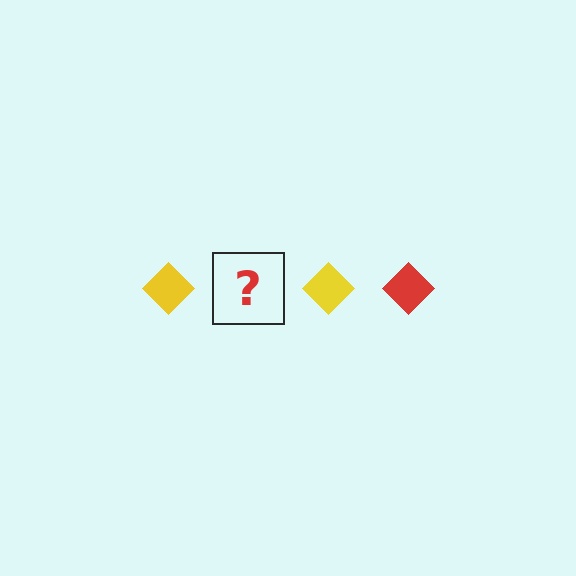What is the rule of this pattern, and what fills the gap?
The rule is that the pattern cycles through yellow, red diamonds. The gap should be filled with a red diamond.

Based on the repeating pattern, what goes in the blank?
The blank should be a red diamond.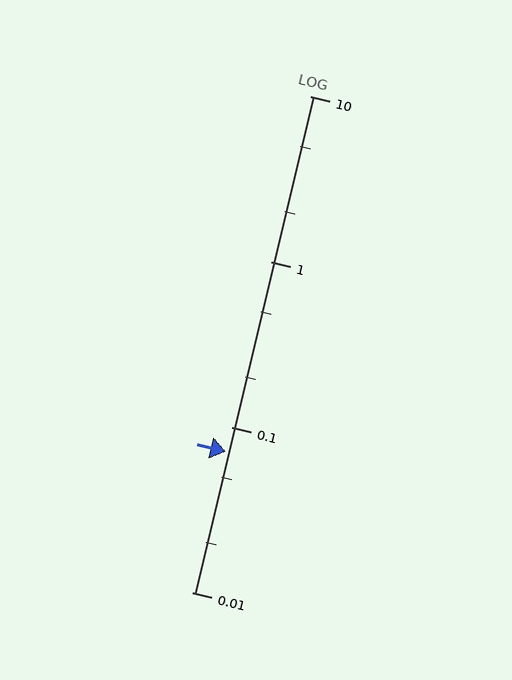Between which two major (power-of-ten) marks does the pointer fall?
The pointer is between 0.01 and 0.1.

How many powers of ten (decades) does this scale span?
The scale spans 3 decades, from 0.01 to 10.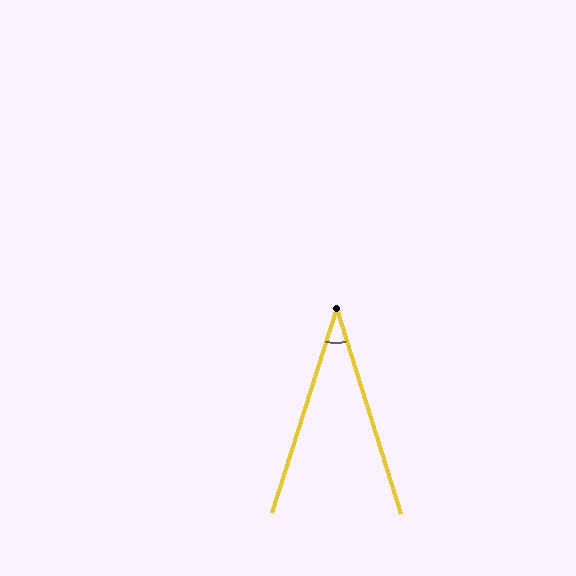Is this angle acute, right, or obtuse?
It is acute.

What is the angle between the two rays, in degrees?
Approximately 35 degrees.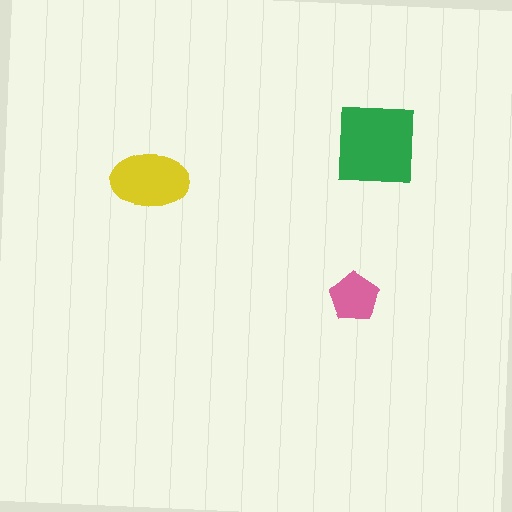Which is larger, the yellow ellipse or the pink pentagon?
The yellow ellipse.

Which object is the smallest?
The pink pentagon.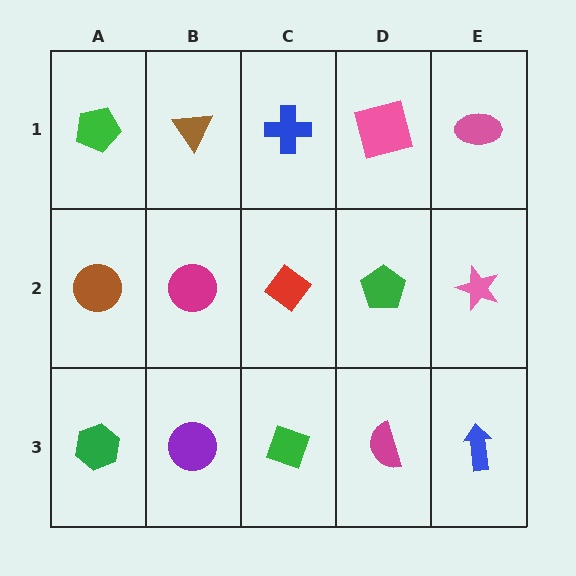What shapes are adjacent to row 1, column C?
A red diamond (row 2, column C), a brown triangle (row 1, column B), a pink square (row 1, column D).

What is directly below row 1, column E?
A pink star.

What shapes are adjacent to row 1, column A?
A brown circle (row 2, column A), a brown triangle (row 1, column B).